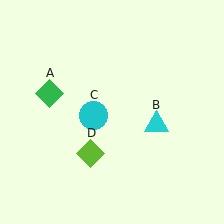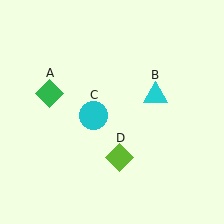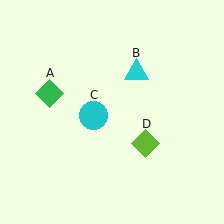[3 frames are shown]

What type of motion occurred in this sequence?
The cyan triangle (object B), lime diamond (object D) rotated counterclockwise around the center of the scene.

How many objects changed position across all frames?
2 objects changed position: cyan triangle (object B), lime diamond (object D).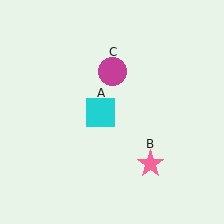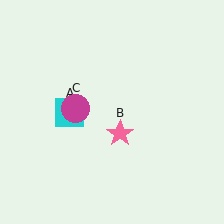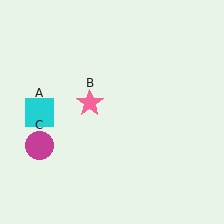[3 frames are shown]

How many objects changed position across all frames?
3 objects changed position: cyan square (object A), pink star (object B), magenta circle (object C).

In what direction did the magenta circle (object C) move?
The magenta circle (object C) moved down and to the left.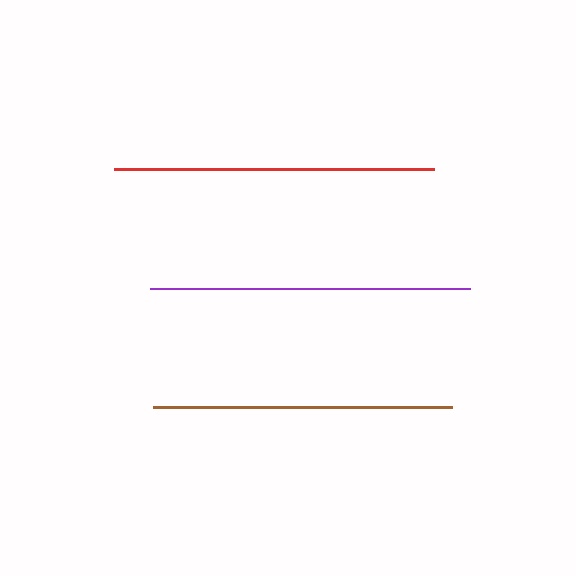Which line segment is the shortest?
The brown line is the shortest at approximately 299 pixels.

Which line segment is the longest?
The purple line is the longest at approximately 320 pixels.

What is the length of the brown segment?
The brown segment is approximately 299 pixels long.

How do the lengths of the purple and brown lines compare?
The purple and brown lines are approximately the same length.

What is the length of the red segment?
The red segment is approximately 320 pixels long.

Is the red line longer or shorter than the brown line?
The red line is longer than the brown line.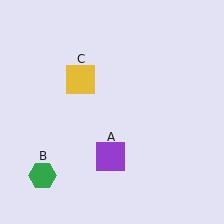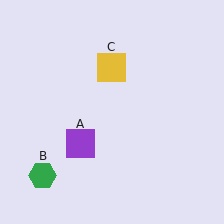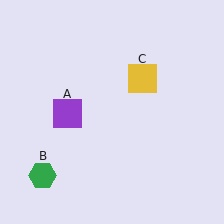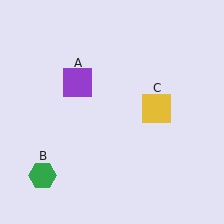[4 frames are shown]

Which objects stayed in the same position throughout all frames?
Green hexagon (object B) remained stationary.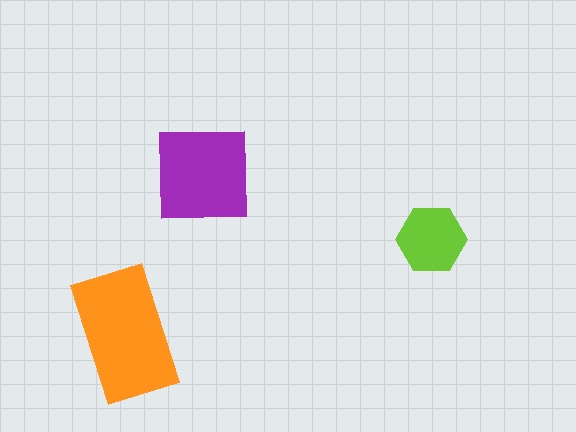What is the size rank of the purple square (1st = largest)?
2nd.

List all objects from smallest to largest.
The lime hexagon, the purple square, the orange rectangle.